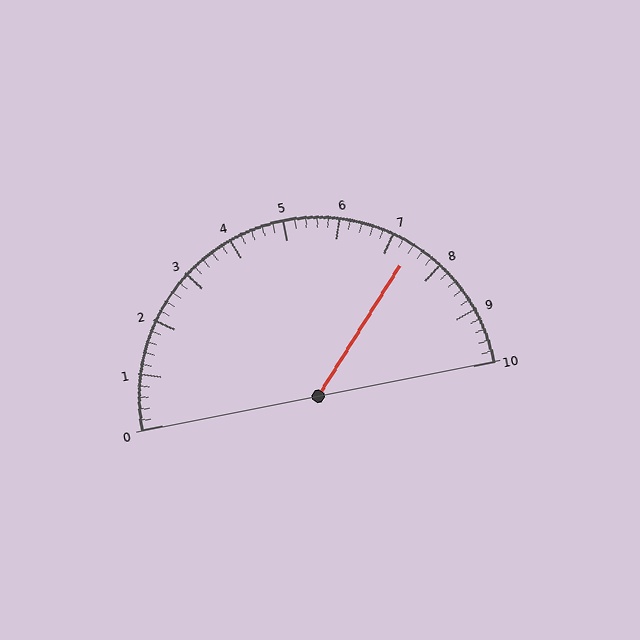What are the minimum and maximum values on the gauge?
The gauge ranges from 0 to 10.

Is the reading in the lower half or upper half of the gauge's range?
The reading is in the upper half of the range (0 to 10).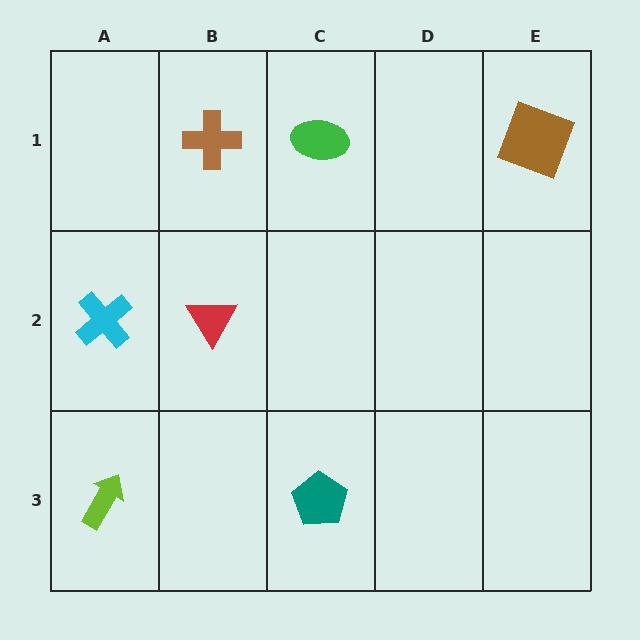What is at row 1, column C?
A green ellipse.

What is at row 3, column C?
A teal pentagon.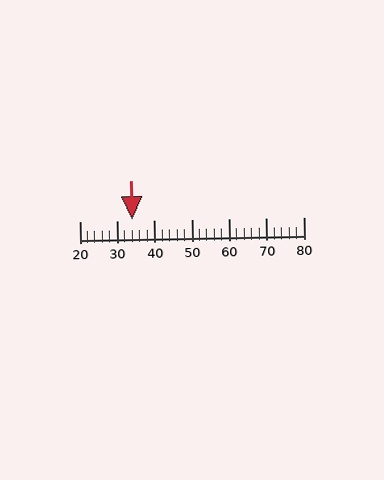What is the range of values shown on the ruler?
The ruler shows values from 20 to 80.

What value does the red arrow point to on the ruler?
The red arrow points to approximately 34.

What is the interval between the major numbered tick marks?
The major tick marks are spaced 10 units apart.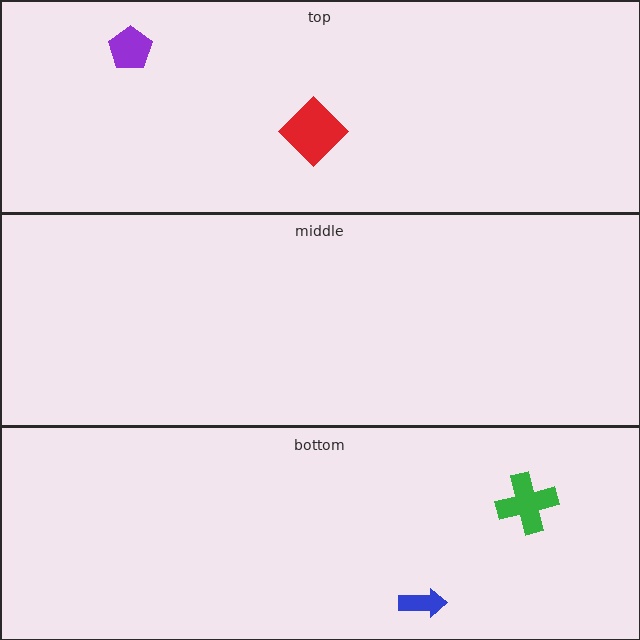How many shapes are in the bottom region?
2.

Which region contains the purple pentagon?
The top region.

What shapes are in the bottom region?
The green cross, the blue arrow.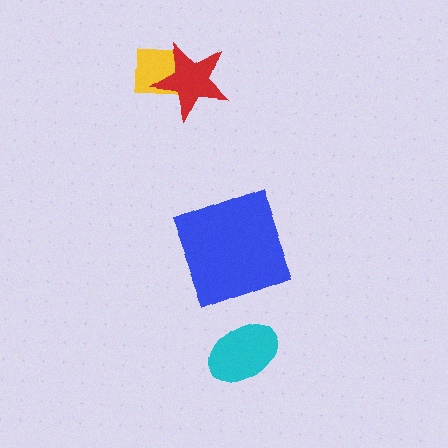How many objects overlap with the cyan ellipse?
0 objects overlap with the cyan ellipse.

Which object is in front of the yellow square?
The red star is in front of the yellow square.